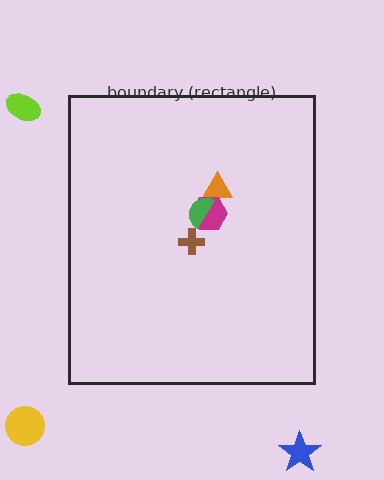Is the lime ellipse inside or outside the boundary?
Outside.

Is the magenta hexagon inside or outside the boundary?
Inside.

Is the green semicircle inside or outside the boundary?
Inside.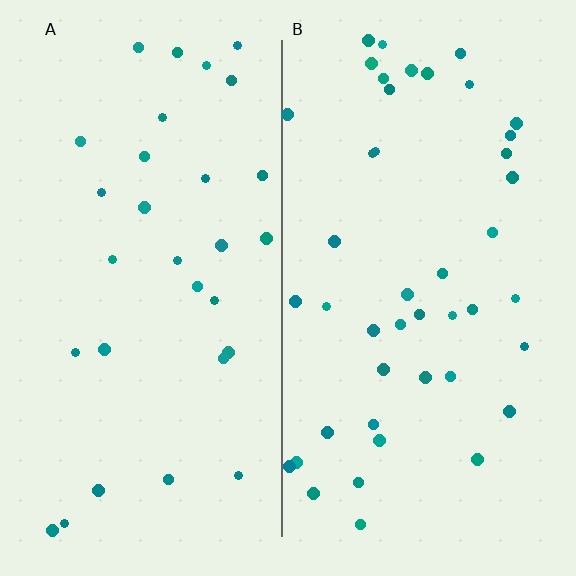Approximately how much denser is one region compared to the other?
Approximately 1.5× — region B over region A.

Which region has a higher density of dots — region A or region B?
B (the right).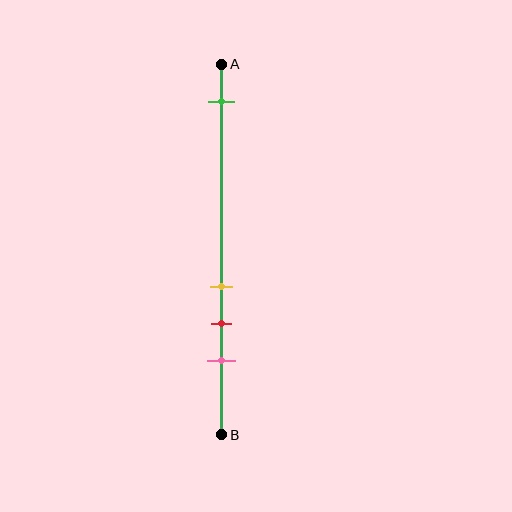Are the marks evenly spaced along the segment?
No, the marks are not evenly spaced.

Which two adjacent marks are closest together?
The yellow and red marks are the closest adjacent pair.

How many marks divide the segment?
There are 4 marks dividing the segment.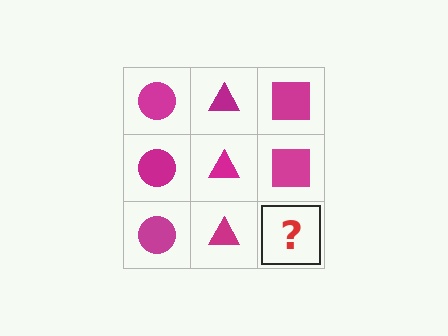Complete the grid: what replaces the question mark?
The question mark should be replaced with a magenta square.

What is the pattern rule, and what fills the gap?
The rule is that each column has a consistent shape. The gap should be filled with a magenta square.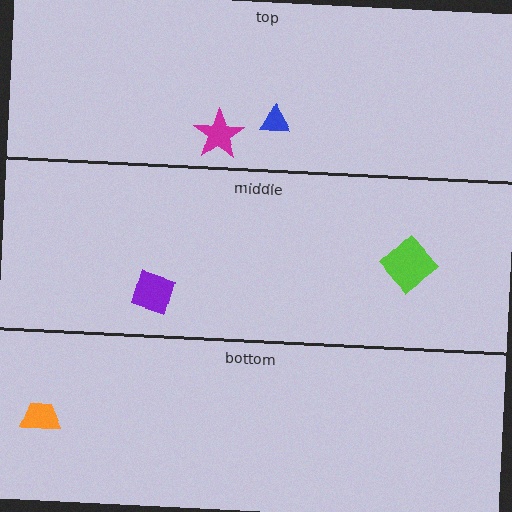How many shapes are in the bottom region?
1.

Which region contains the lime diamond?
The middle region.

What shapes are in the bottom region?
The orange trapezoid.